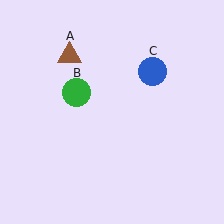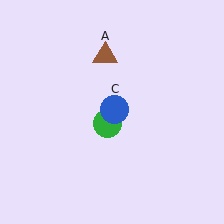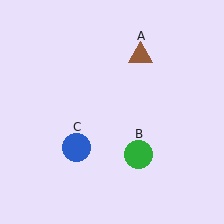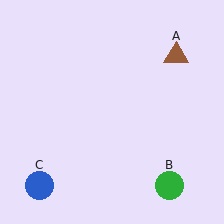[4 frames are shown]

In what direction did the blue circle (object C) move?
The blue circle (object C) moved down and to the left.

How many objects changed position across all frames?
3 objects changed position: brown triangle (object A), green circle (object B), blue circle (object C).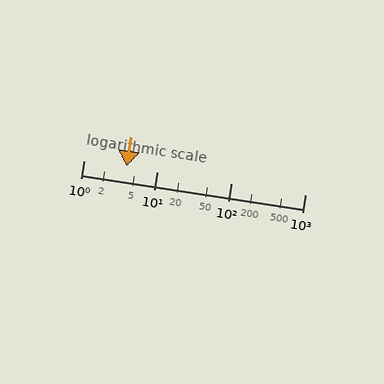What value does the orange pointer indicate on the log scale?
The pointer indicates approximately 3.8.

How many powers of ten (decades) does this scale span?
The scale spans 3 decades, from 1 to 1000.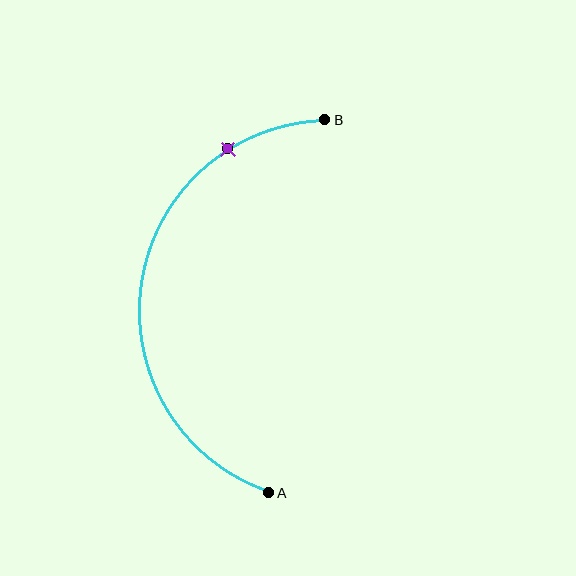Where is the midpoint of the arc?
The arc midpoint is the point on the curve farthest from the straight line joining A and B. It sits to the left of that line.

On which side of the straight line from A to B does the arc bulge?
The arc bulges to the left of the straight line connecting A and B.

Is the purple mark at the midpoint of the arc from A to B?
No. The purple mark lies on the arc but is closer to endpoint B. The arc midpoint would be at the point on the curve equidistant along the arc from both A and B.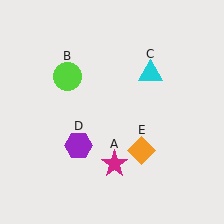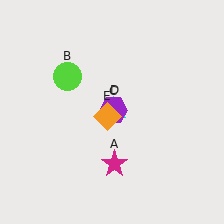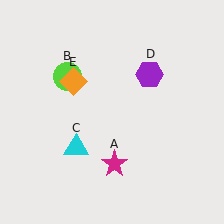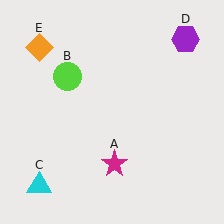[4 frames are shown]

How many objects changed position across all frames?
3 objects changed position: cyan triangle (object C), purple hexagon (object D), orange diamond (object E).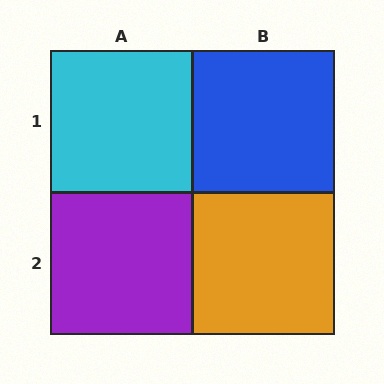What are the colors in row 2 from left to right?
Purple, orange.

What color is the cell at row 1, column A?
Cyan.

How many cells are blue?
1 cell is blue.